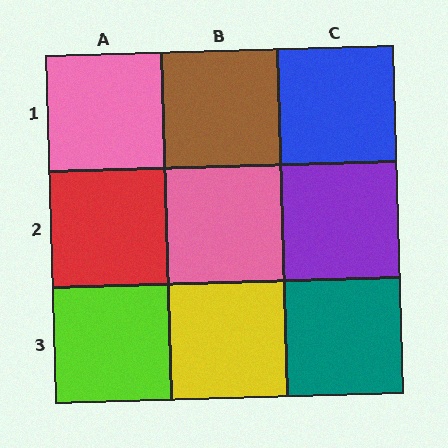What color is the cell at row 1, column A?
Pink.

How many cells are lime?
1 cell is lime.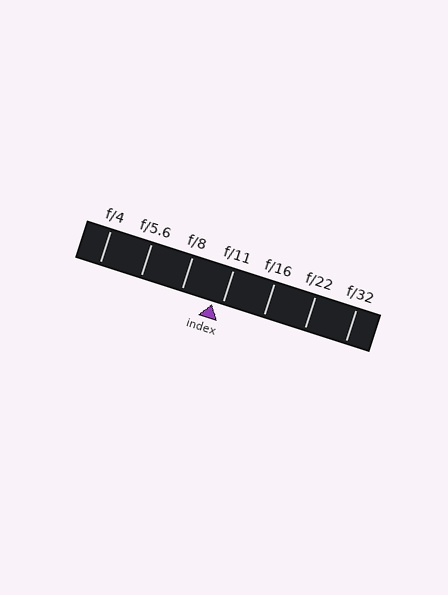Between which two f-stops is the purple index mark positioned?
The index mark is between f/8 and f/11.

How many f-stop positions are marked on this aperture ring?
There are 7 f-stop positions marked.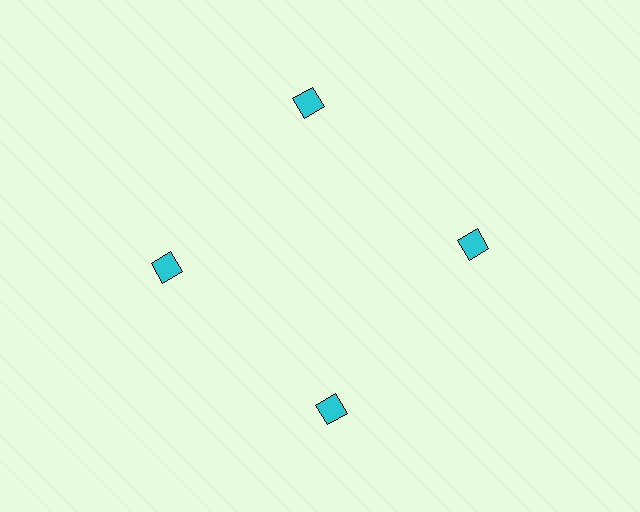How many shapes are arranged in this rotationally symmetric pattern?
There are 4 shapes, arranged in 4 groups of 1.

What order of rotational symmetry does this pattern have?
This pattern has 4-fold rotational symmetry.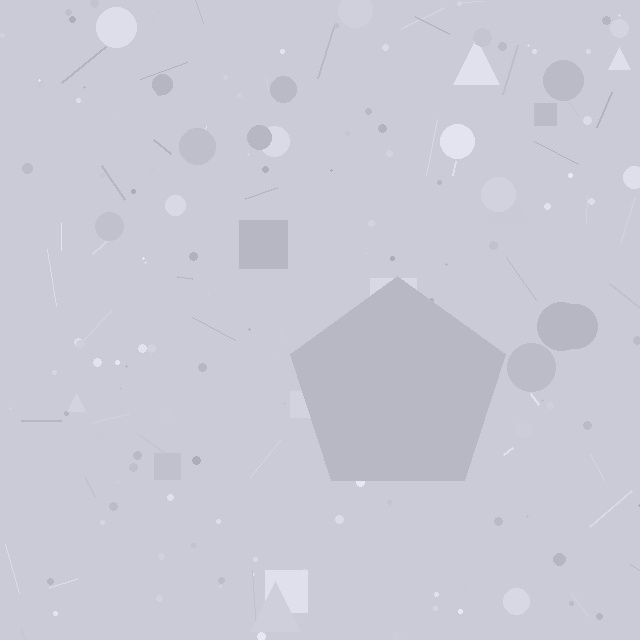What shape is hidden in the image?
A pentagon is hidden in the image.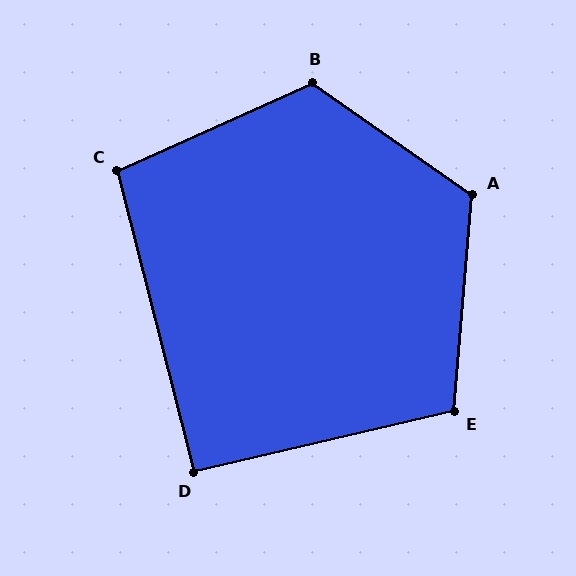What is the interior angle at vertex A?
Approximately 120 degrees (obtuse).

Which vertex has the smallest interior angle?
D, at approximately 91 degrees.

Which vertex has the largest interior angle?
B, at approximately 121 degrees.